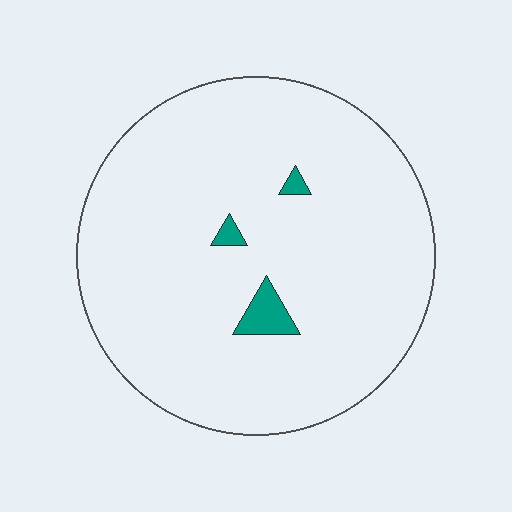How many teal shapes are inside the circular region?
3.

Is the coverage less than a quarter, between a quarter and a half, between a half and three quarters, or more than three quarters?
Less than a quarter.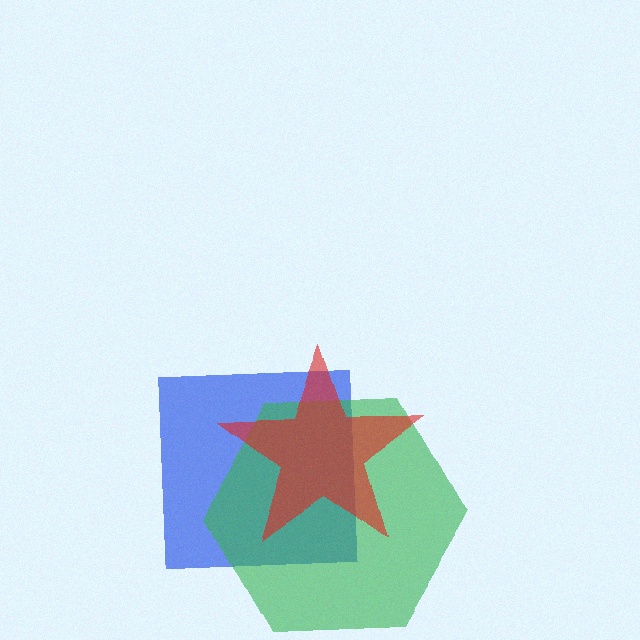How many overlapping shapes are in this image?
There are 3 overlapping shapes in the image.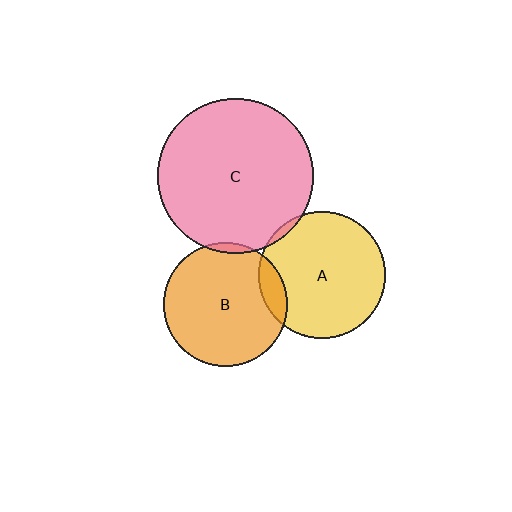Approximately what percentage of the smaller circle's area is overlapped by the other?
Approximately 5%.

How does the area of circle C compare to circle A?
Approximately 1.5 times.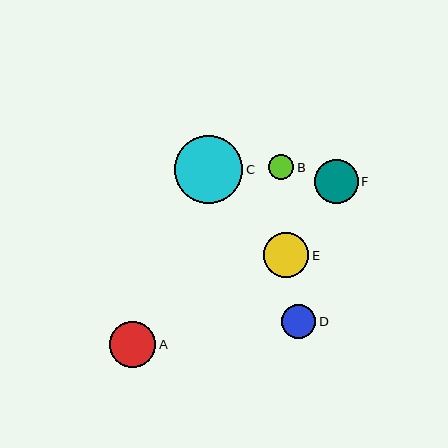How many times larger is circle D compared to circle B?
Circle D is approximately 1.4 times the size of circle B.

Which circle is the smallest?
Circle B is the smallest with a size of approximately 26 pixels.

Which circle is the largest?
Circle C is the largest with a size of approximately 68 pixels.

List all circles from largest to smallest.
From largest to smallest: C, A, E, F, D, B.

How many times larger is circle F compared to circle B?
Circle F is approximately 1.7 times the size of circle B.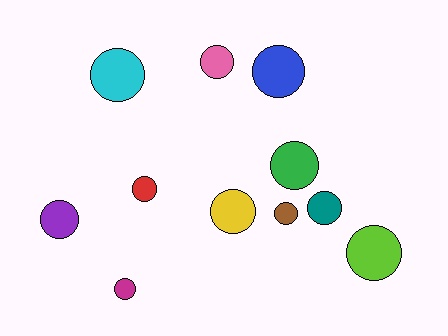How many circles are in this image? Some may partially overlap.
There are 11 circles.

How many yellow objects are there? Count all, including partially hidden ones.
There is 1 yellow object.